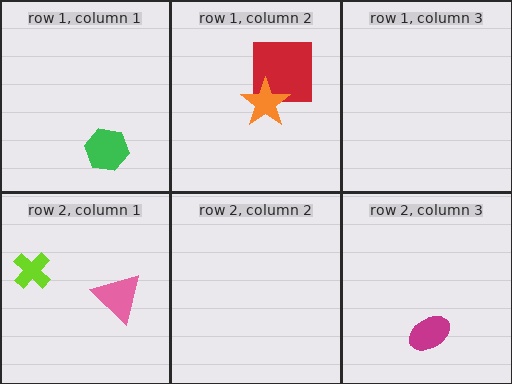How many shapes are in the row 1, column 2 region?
2.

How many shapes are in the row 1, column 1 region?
1.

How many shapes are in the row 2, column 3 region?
1.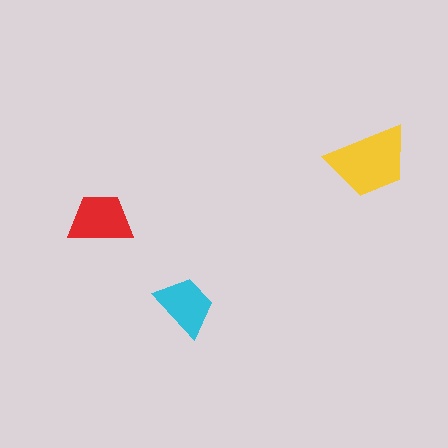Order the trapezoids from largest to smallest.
the yellow one, the red one, the cyan one.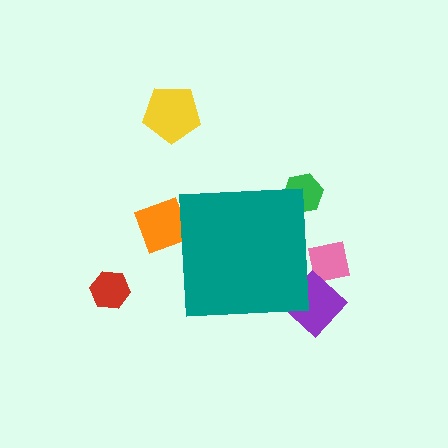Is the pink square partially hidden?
Yes, the pink square is partially hidden behind the teal square.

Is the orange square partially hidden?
Yes, the orange square is partially hidden behind the teal square.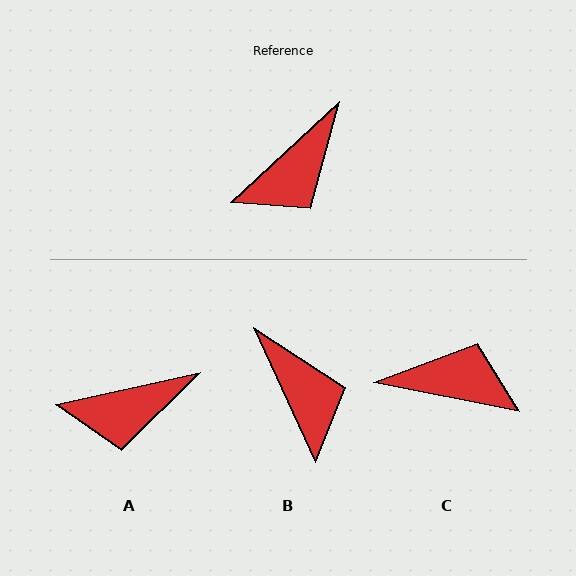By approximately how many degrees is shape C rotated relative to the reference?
Approximately 126 degrees counter-clockwise.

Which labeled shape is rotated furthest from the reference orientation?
C, about 126 degrees away.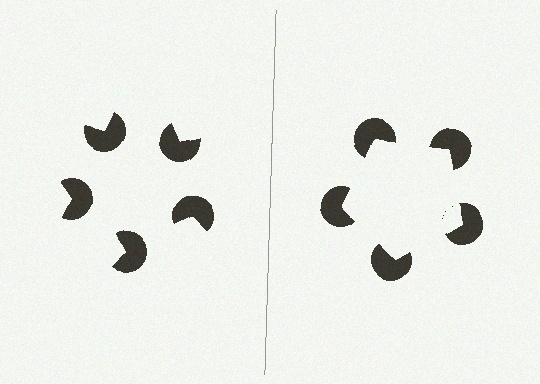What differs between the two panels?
The pac-man discs are positioned identically on both sides; only the wedge orientations differ. On the right they align to a pentagon; on the left they are misaligned.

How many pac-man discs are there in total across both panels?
10 — 5 on each side.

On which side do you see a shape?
An illusory pentagon appears on the right side. On the left side the wedge cuts are rotated, so no coherent shape forms.